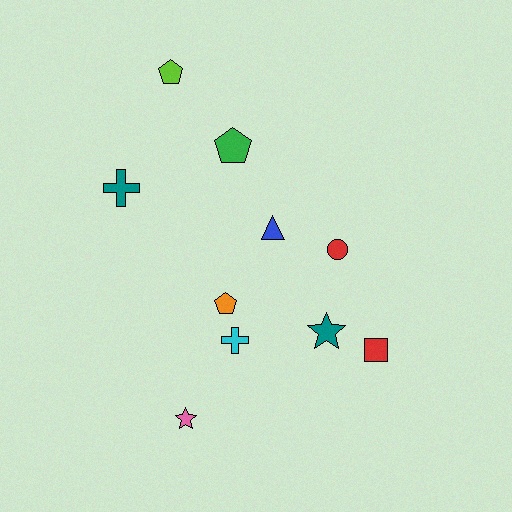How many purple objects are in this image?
There are no purple objects.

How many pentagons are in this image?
There are 3 pentagons.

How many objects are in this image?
There are 10 objects.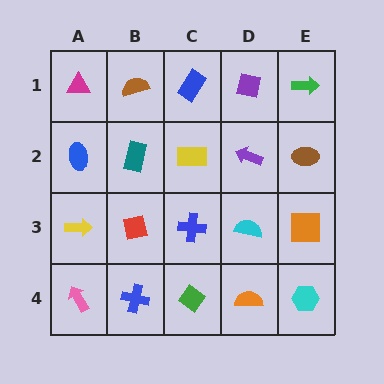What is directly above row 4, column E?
An orange square.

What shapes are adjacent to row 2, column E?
A green arrow (row 1, column E), an orange square (row 3, column E), a purple arrow (row 2, column D).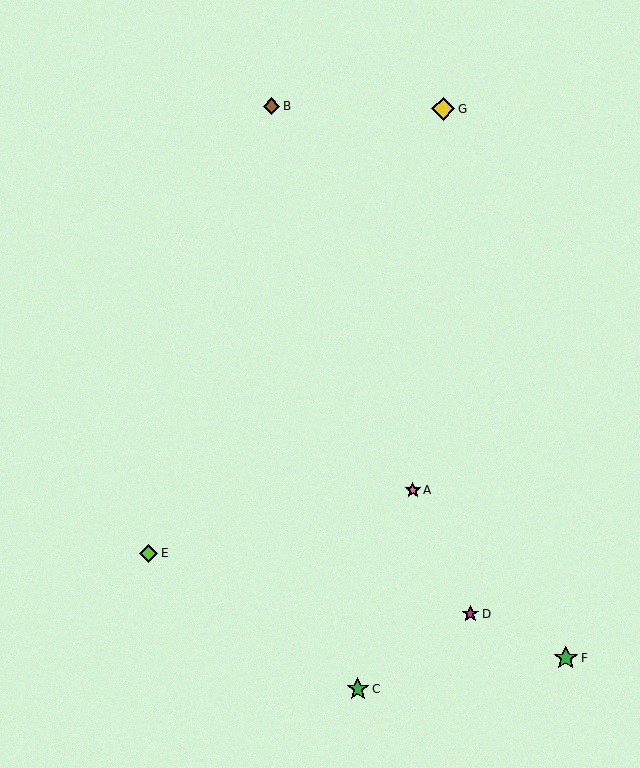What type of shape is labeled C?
Shape C is a green star.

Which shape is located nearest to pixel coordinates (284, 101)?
The brown diamond (labeled B) at (271, 106) is nearest to that location.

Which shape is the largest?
The green star (labeled F) is the largest.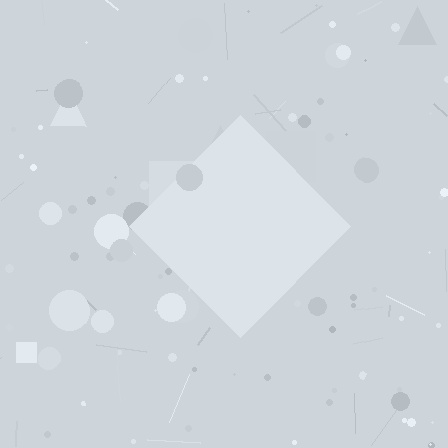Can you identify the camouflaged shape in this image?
The camouflaged shape is a diamond.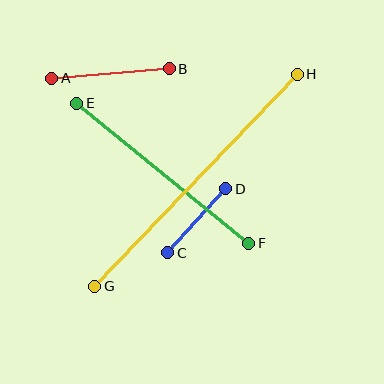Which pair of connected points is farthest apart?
Points G and H are farthest apart.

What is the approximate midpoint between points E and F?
The midpoint is at approximately (163, 173) pixels.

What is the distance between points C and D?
The distance is approximately 86 pixels.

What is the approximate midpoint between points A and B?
The midpoint is at approximately (111, 74) pixels.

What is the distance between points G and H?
The distance is approximately 293 pixels.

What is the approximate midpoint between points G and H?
The midpoint is at approximately (196, 180) pixels.